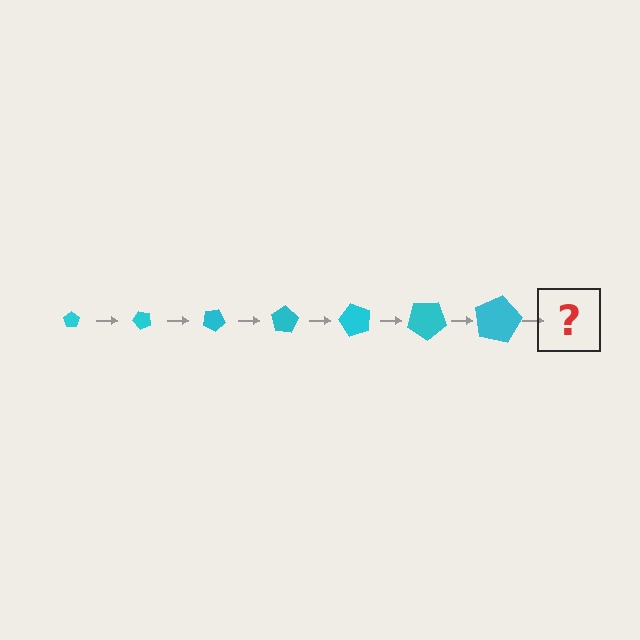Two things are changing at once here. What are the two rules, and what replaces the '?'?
The two rules are that the pentagon grows larger each step and it rotates 50 degrees each step. The '?' should be a pentagon, larger than the previous one and rotated 350 degrees from the start.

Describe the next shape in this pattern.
It should be a pentagon, larger than the previous one and rotated 350 degrees from the start.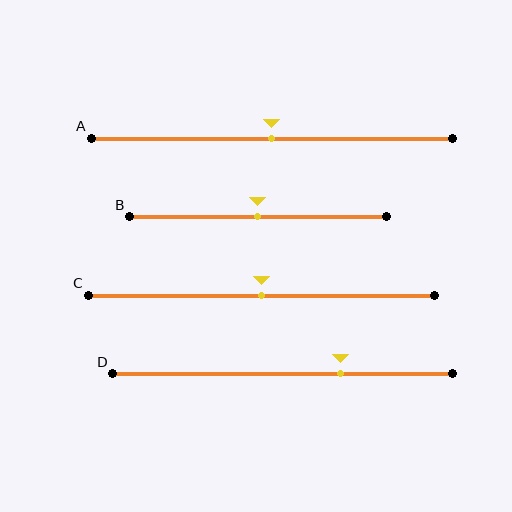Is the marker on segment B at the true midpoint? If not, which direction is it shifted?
Yes, the marker on segment B is at the true midpoint.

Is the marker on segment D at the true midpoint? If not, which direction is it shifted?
No, the marker on segment D is shifted to the right by about 17% of the segment length.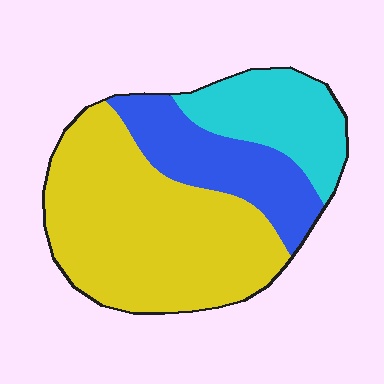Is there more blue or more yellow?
Yellow.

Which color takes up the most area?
Yellow, at roughly 55%.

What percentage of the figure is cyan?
Cyan covers roughly 20% of the figure.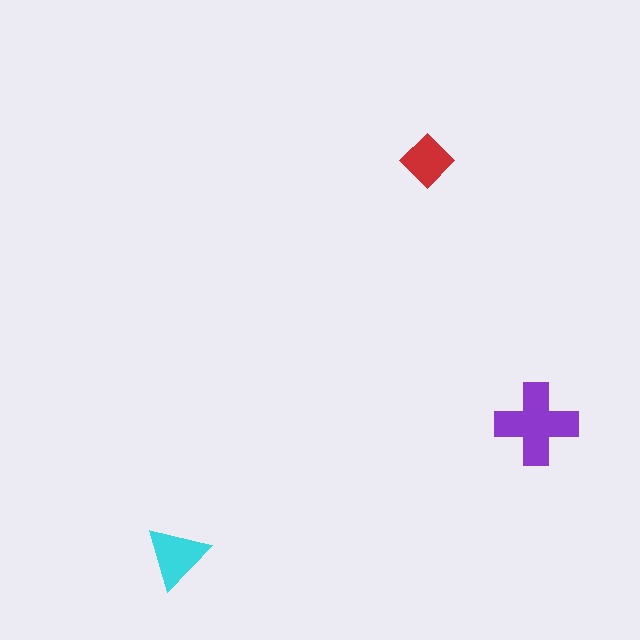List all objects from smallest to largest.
The red diamond, the cyan triangle, the purple cross.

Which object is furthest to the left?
The cyan triangle is leftmost.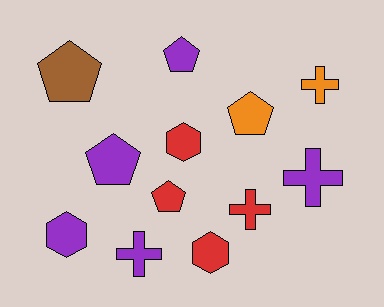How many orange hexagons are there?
There are no orange hexagons.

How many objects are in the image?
There are 12 objects.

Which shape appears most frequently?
Pentagon, with 5 objects.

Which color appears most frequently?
Purple, with 5 objects.